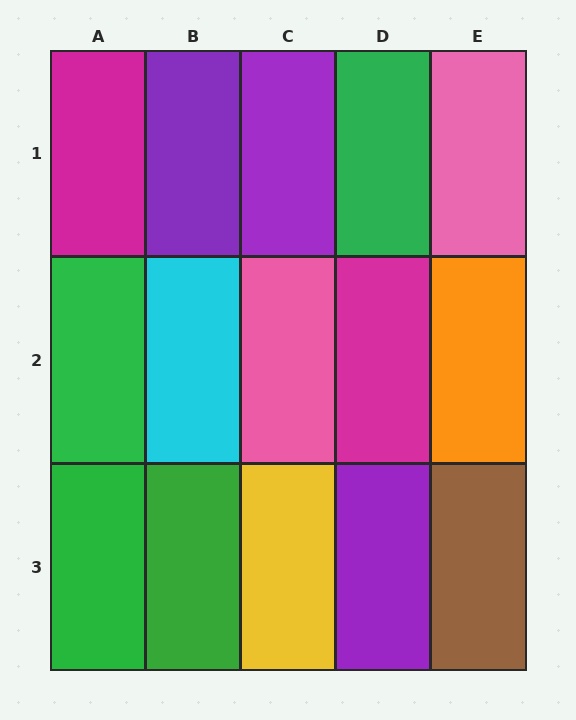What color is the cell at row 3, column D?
Purple.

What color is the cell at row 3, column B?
Green.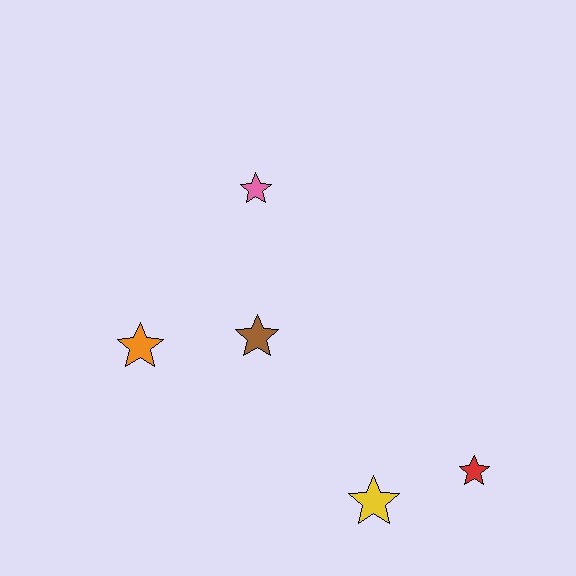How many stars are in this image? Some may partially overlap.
There are 5 stars.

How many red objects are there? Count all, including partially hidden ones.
There is 1 red object.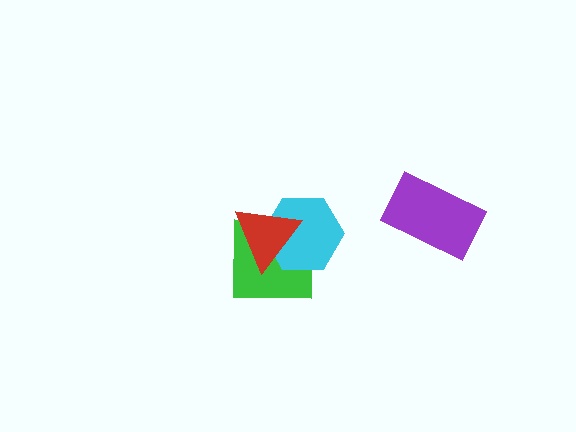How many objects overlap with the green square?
2 objects overlap with the green square.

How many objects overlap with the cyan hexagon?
2 objects overlap with the cyan hexagon.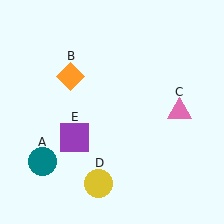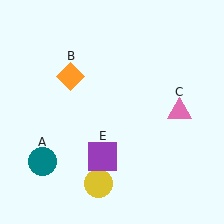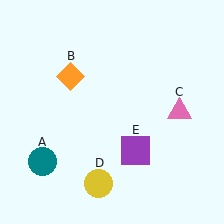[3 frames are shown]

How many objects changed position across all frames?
1 object changed position: purple square (object E).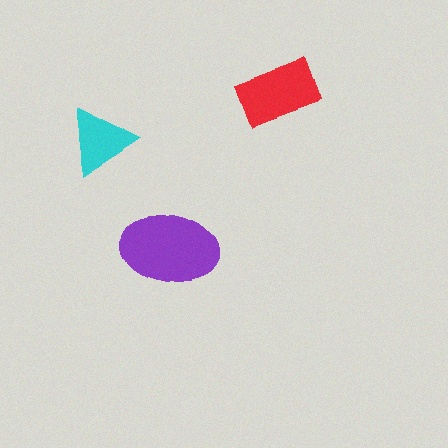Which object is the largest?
The purple ellipse.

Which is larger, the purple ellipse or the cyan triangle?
The purple ellipse.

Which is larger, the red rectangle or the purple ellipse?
The purple ellipse.